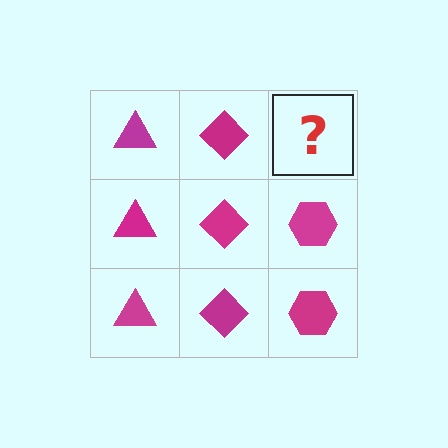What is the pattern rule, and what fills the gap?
The rule is that each column has a consistent shape. The gap should be filled with a magenta hexagon.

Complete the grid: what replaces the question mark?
The question mark should be replaced with a magenta hexagon.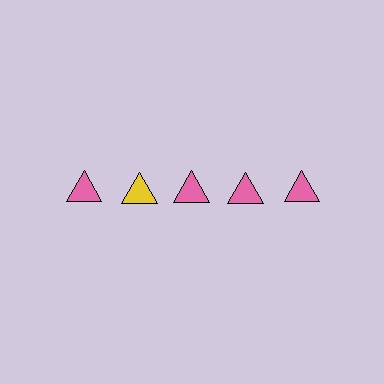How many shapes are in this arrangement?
There are 5 shapes arranged in a grid pattern.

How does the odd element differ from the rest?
It has a different color: yellow instead of pink.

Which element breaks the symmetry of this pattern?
The yellow triangle in the top row, second from left column breaks the symmetry. All other shapes are pink triangles.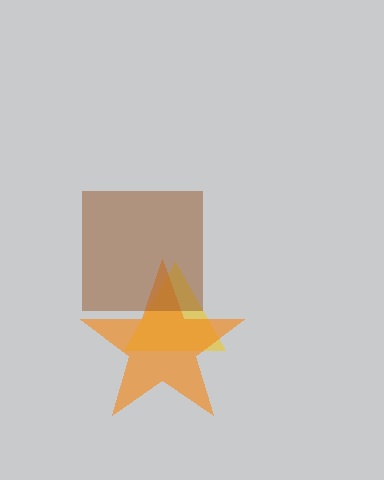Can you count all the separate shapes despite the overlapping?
Yes, there are 3 separate shapes.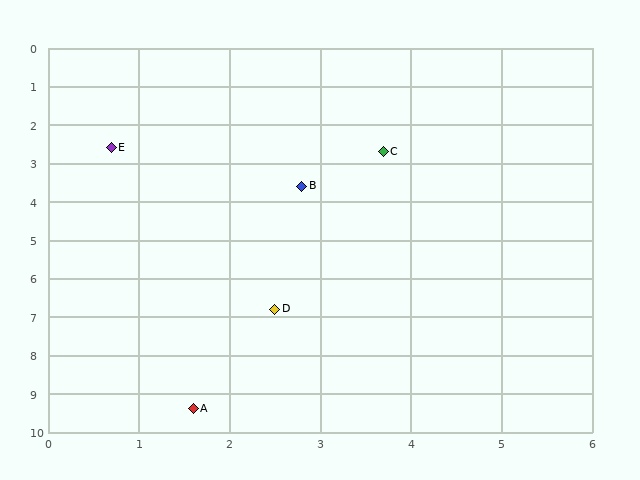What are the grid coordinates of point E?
Point E is at approximately (0.7, 2.6).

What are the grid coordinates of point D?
Point D is at approximately (2.5, 6.8).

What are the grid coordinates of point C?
Point C is at approximately (3.7, 2.7).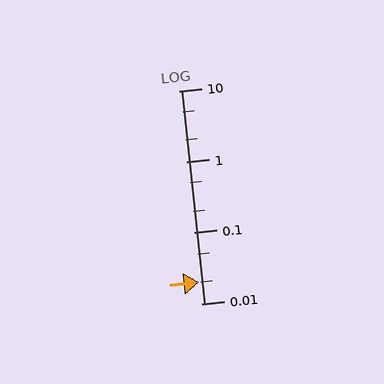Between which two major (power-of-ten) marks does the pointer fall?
The pointer is between 0.01 and 0.1.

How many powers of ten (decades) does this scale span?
The scale spans 3 decades, from 0.01 to 10.